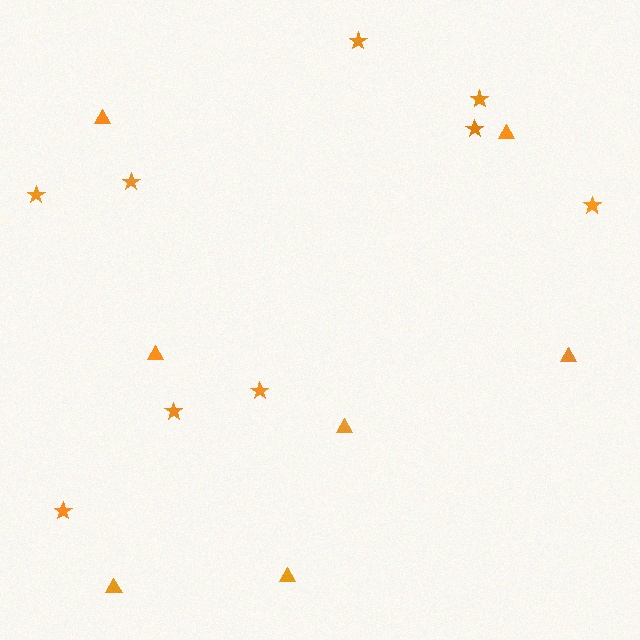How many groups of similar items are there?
There are 2 groups: one group of triangles (7) and one group of stars (9).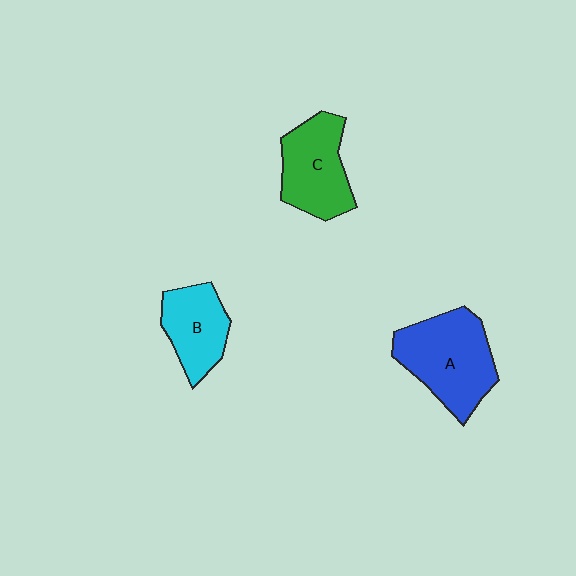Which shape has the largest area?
Shape A (blue).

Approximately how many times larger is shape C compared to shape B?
Approximately 1.2 times.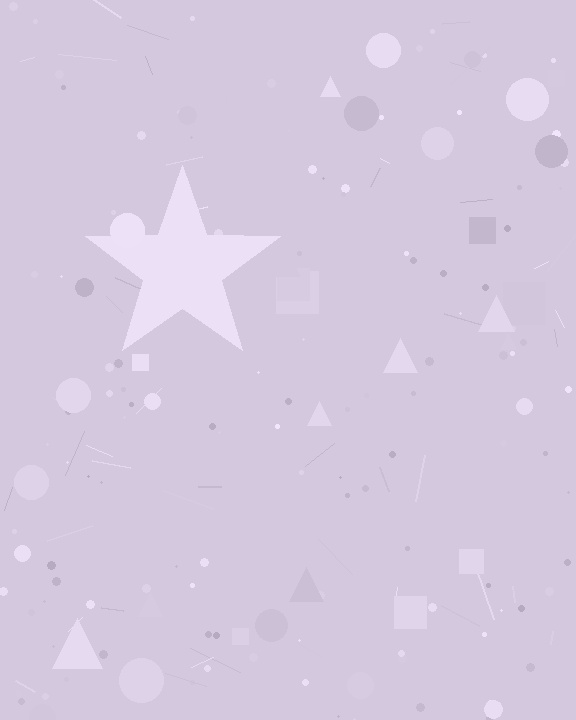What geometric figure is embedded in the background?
A star is embedded in the background.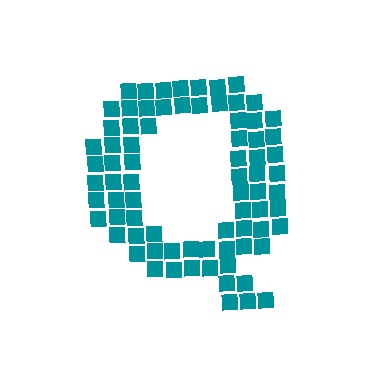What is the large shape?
The large shape is the letter Q.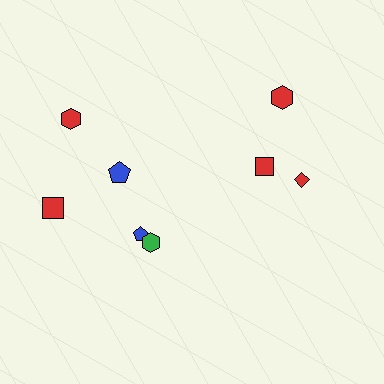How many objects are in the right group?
There are 3 objects.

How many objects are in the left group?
There are 5 objects.